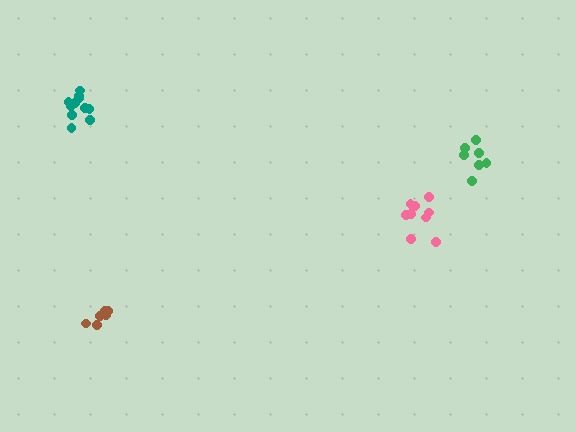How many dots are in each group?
Group 1: 6 dots, Group 2: 7 dots, Group 3: 9 dots, Group 4: 11 dots (33 total).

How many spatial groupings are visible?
There are 4 spatial groupings.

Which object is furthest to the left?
The teal cluster is leftmost.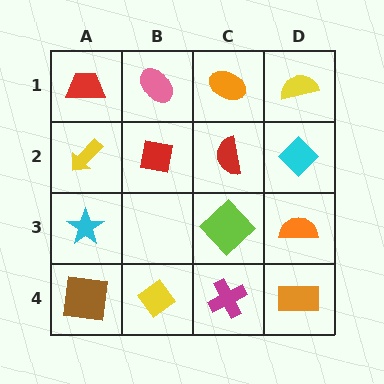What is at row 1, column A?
A red trapezoid.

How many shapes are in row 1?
4 shapes.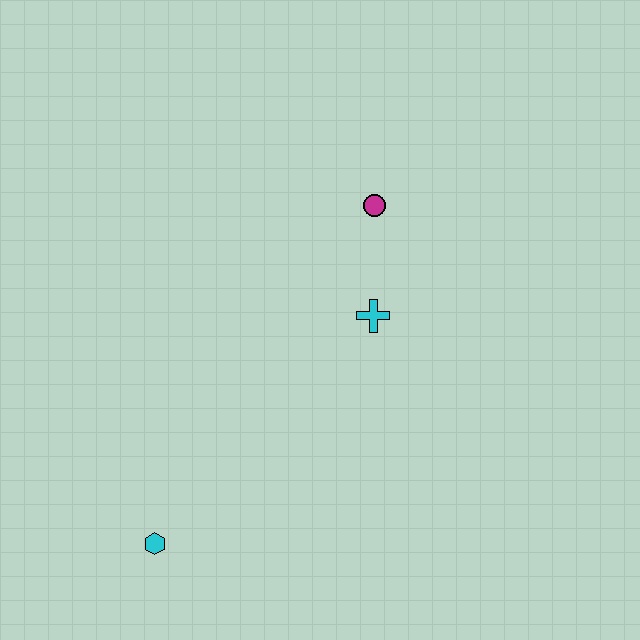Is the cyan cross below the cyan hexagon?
No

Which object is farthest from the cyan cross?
The cyan hexagon is farthest from the cyan cross.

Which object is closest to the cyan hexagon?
The cyan cross is closest to the cyan hexagon.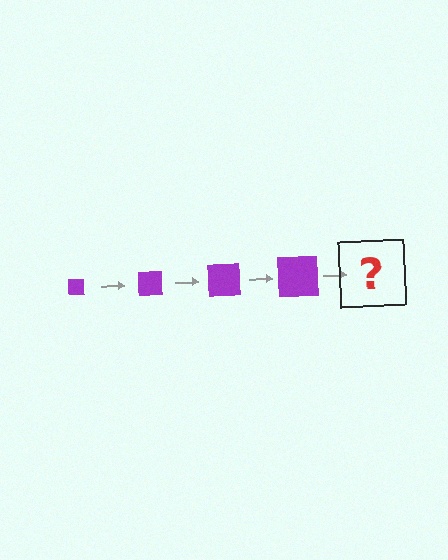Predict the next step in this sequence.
The next step is a purple square, larger than the previous one.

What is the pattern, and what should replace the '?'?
The pattern is that the square gets progressively larger each step. The '?' should be a purple square, larger than the previous one.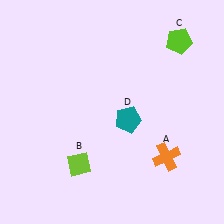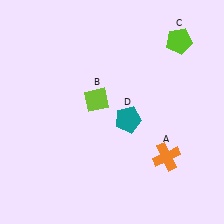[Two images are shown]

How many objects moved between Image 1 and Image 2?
1 object moved between the two images.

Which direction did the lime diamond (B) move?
The lime diamond (B) moved up.